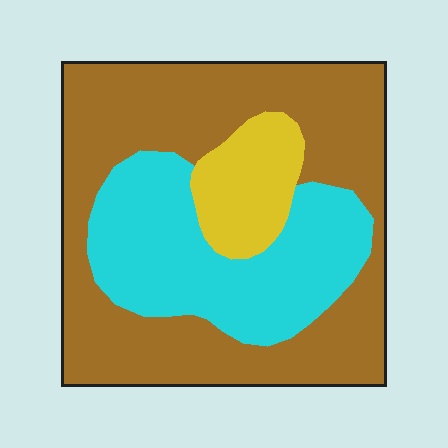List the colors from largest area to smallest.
From largest to smallest: brown, cyan, yellow.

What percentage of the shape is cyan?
Cyan covers roughly 30% of the shape.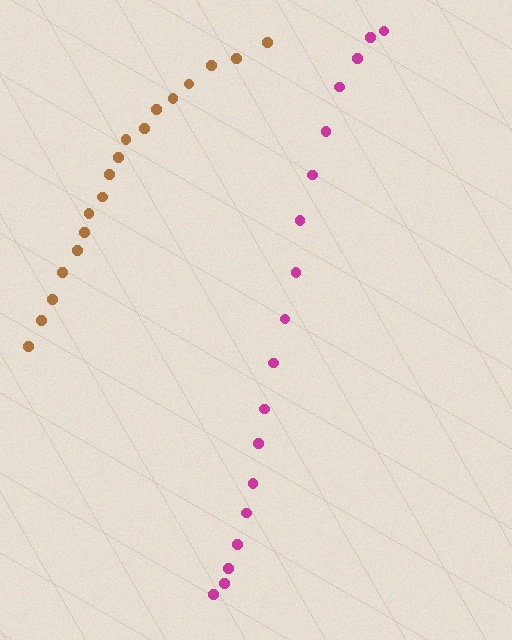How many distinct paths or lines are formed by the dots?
There are 2 distinct paths.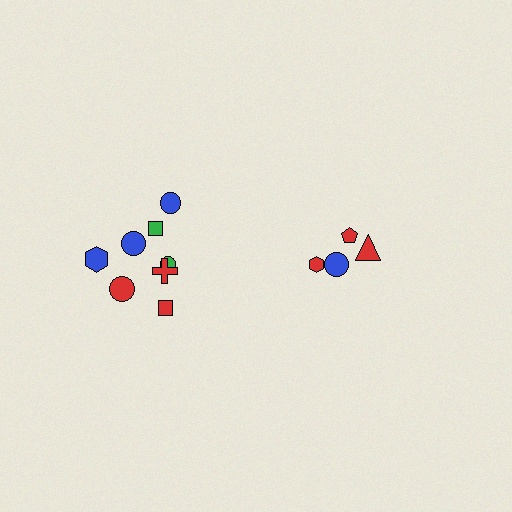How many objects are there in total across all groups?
There are 12 objects.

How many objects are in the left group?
There are 8 objects.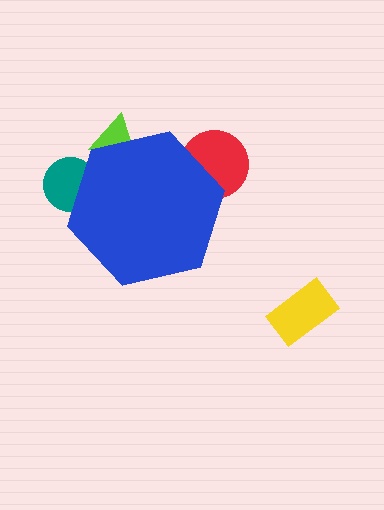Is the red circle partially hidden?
Yes, the red circle is partially hidden behind the blue hexagon.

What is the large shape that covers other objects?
A blue hexagon.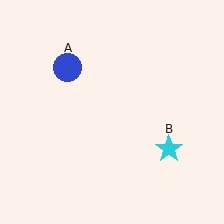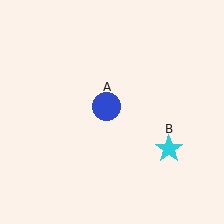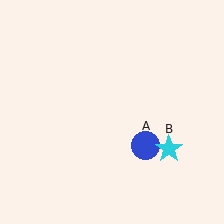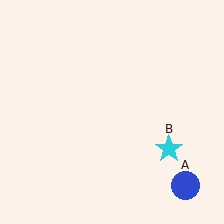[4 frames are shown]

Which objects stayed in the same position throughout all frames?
Cyan star (object B) remained stationary.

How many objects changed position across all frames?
1 object changed position: blue circle (object A).